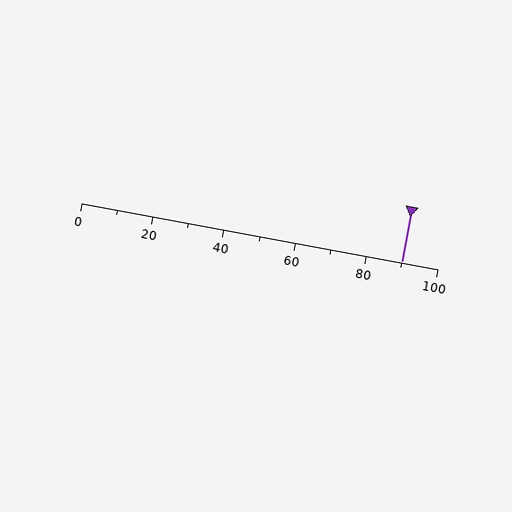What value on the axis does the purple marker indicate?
The marker indicates approximately 90.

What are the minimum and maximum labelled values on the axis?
The axis runs from 0 to 100.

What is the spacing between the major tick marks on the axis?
The major ticks are spaced 20 apart.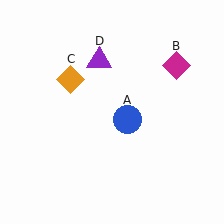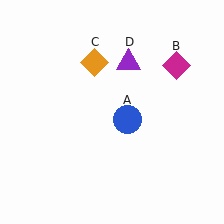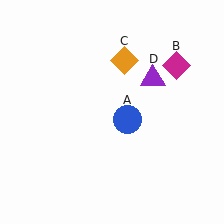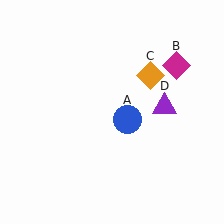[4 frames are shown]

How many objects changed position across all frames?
2 objects changed position: orange diamond (object C), purple triangle (object D).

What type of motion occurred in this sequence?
The orange diamond (object C), purple triangle (object D) rotated clockwise around the center of the scene.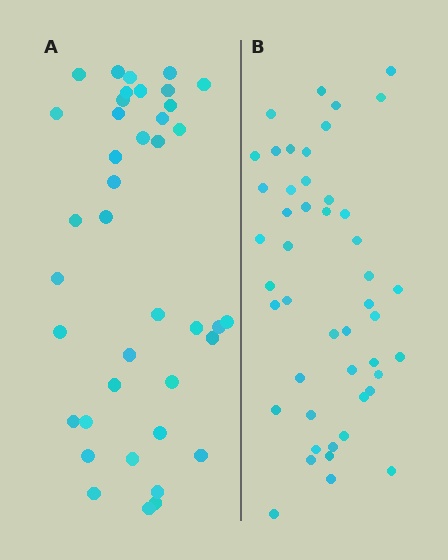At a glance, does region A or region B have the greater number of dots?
Region B (the right region) has more dots.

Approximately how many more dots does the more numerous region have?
Region B has roughly 8 or so more dots than region A.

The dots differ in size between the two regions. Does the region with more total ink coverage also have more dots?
No. Region A has more total ink coverage because its dots are larger, but region B actually contains more individual dots. Total area can be misleading — the number of items is what matters here.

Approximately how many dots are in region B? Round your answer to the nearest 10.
About 50 dots. (The exact count is 47, which rounds to 50.)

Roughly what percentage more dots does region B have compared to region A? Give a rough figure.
About 20% more.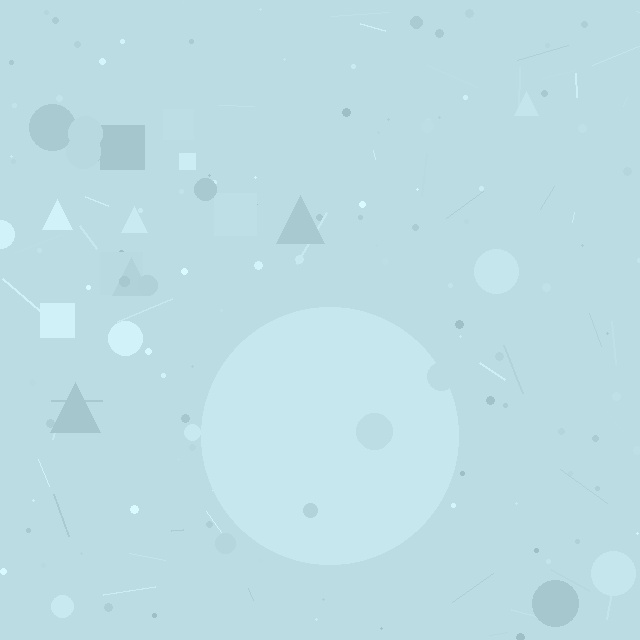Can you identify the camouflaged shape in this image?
The camouflaged shape is a circle.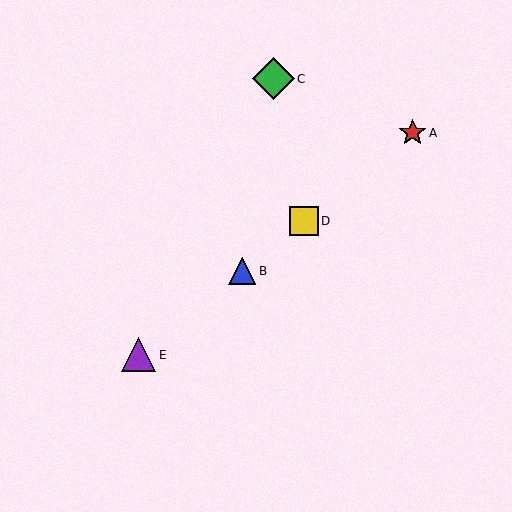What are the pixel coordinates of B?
Object B is at (242, 271).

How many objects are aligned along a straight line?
4 objects (A, B, D, E) are aligned along a straight line.